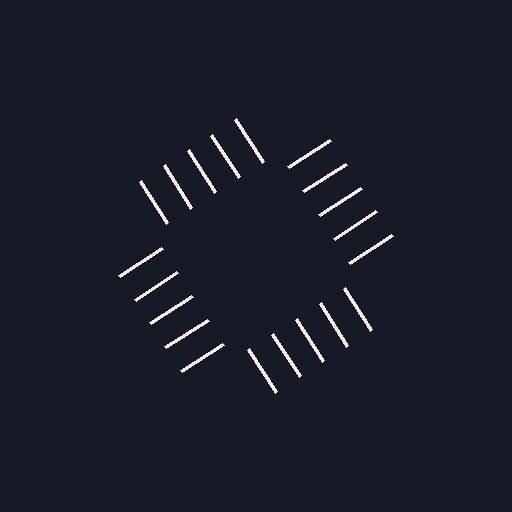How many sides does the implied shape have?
4 sides — the line-ends trace a square.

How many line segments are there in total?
20 — 5 along each of the 4 edges.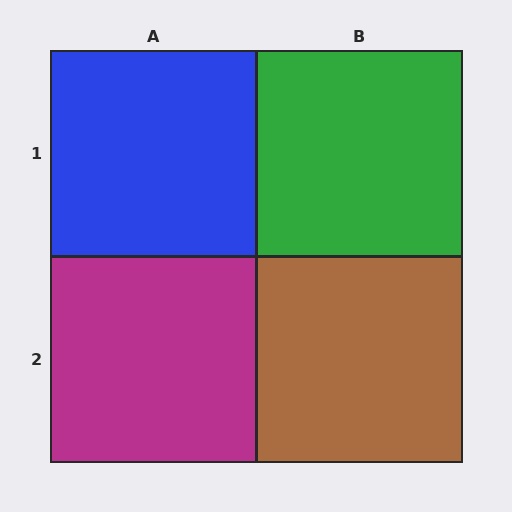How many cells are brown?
1 cell is brown.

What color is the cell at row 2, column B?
Brown.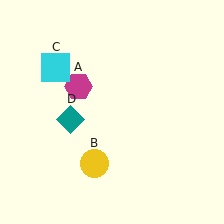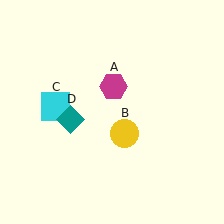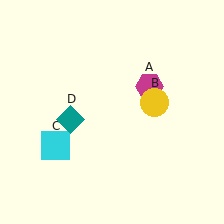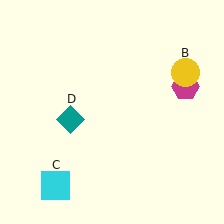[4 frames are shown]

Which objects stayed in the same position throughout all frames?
Teal diamond (object D) remained stationary.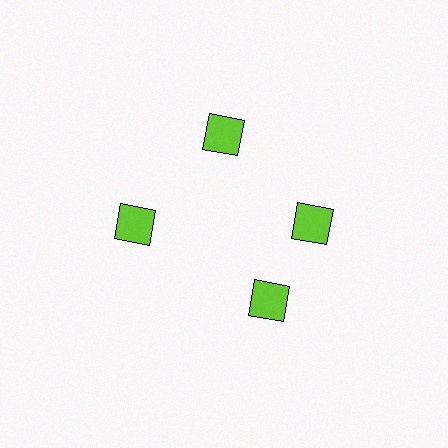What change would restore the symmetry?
The symmetry would be restored by rotating it back into even spacing with its neighbors so that all 4 squares sit at equal angles and equal distance from the center.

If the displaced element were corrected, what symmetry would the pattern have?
It would have 4-fold rotational symmetry — the pattern would map onto itself every 90 degrees.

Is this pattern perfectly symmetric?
No. The 4 lime squares are arranged in a ring, but one element near the 6 o'clock position is rotated out of alignment along the ring, breaking the 4-fold rotational symmetry.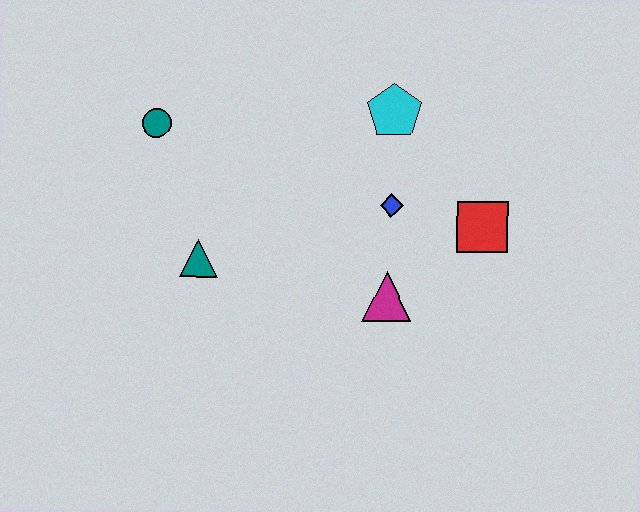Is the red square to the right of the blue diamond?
Yes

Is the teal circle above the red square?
Yes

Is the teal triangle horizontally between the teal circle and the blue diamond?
Yes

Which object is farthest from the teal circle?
The red square is farthest from the teal circle.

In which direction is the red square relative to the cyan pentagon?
The red square is below the cyan pentagon.